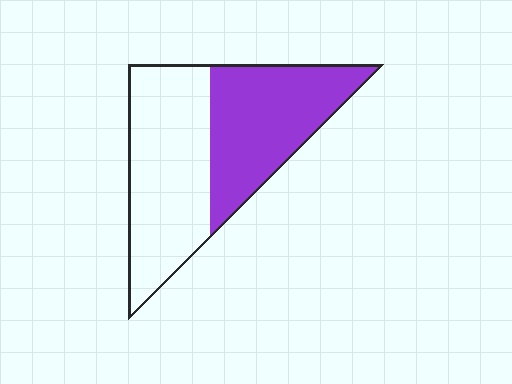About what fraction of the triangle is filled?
About one half (1/2).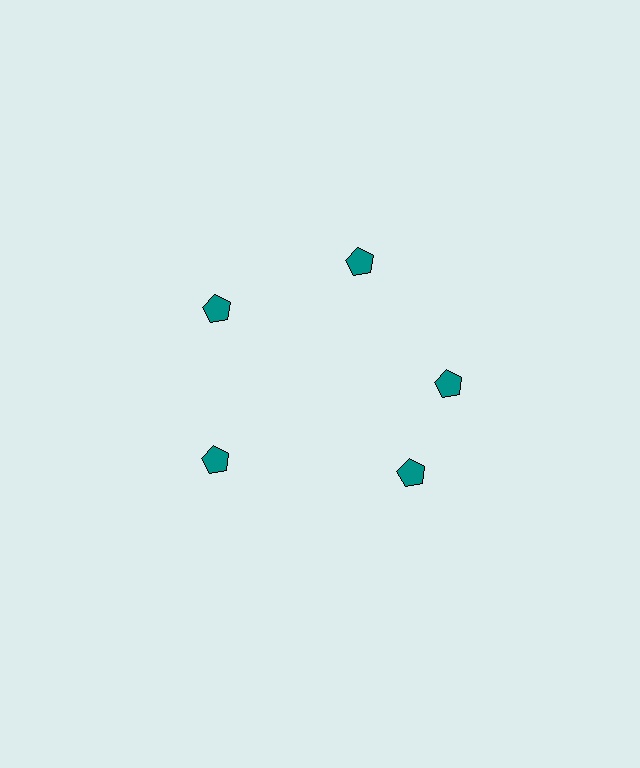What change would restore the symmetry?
The symmetry would be restored by rotating it back into even spacing with its neighbors so that all 5 pentagons sit at equal angles and equal distance from the center.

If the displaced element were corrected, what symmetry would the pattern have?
It would have 5-fold rotational symmetry — the pattern would map onto itself every 72 degrees.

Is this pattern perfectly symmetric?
No. The 5 teal pentagons are arranged in a ring, but one element near the 5 o'clock position is rotated out of alignment along the ring, breaking the 5-fold rotational symmetry.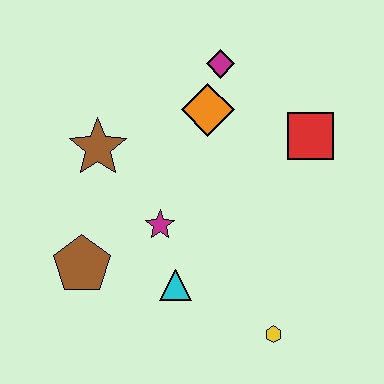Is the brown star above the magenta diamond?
No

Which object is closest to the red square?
The orange diamond is closest to the red square.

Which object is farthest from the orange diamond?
The yellow hexagon is farthest from the orange diamond.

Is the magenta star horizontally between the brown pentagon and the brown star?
No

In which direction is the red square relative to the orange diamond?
The red square is to the right of the orange diamond.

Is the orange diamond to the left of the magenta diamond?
Yes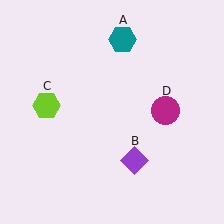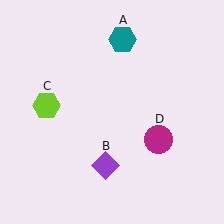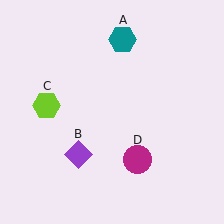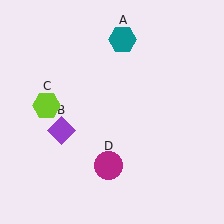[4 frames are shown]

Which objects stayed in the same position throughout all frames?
Teal hexagon (object A) and lime hexagon (object C) remained stationary.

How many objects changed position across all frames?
2 objects changed position: purple diamond (object B), magenta circle (object D).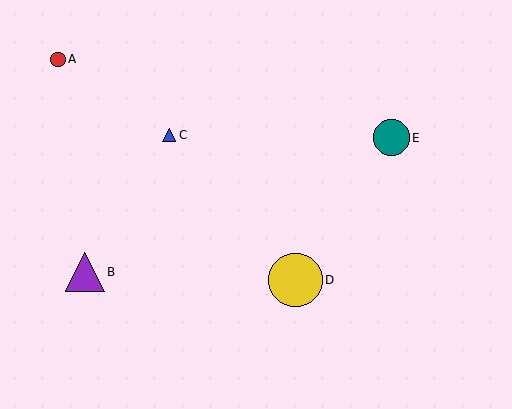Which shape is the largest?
The yellow circle (labeled D) is the largest.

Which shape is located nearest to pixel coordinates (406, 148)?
The teal circle (labeled E) at (391, 138) is nearest to that location.